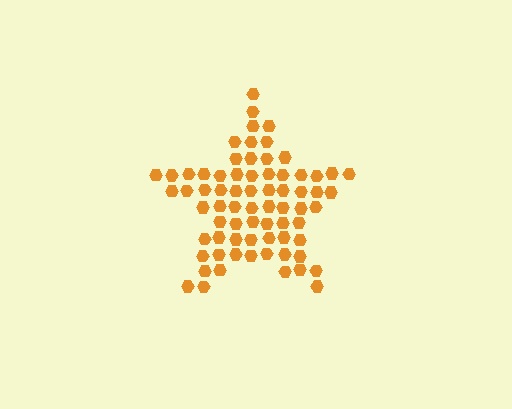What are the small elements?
The small elements are hexagons.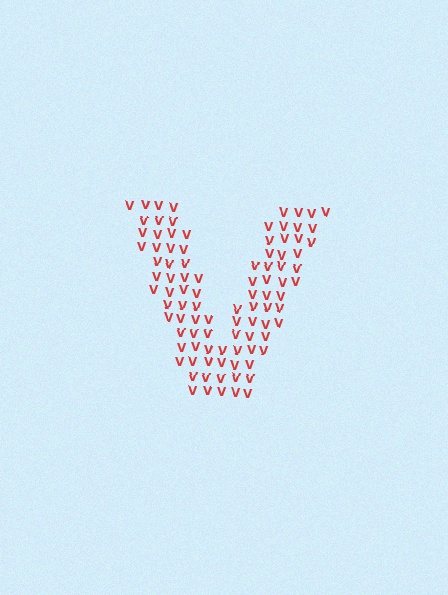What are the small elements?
The small elements are letter V's.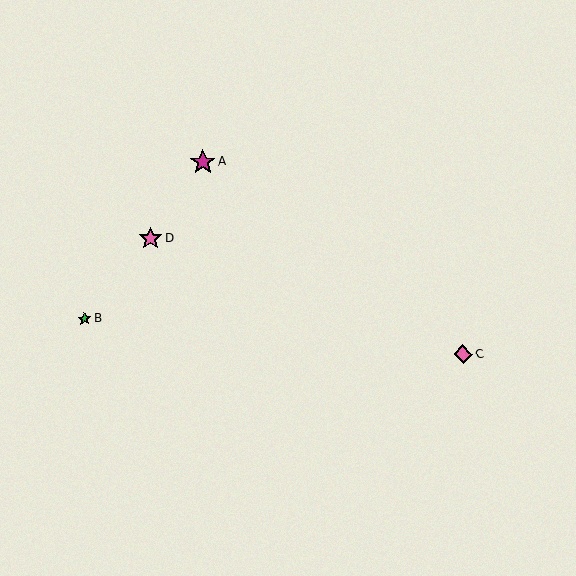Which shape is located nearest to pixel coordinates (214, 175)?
The magenta star (labeled A) at (203, 162) is nearest to that location.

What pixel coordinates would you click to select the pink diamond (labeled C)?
Click at (463, 354) to select the pink diamond C.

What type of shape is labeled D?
Shape D is a pink star.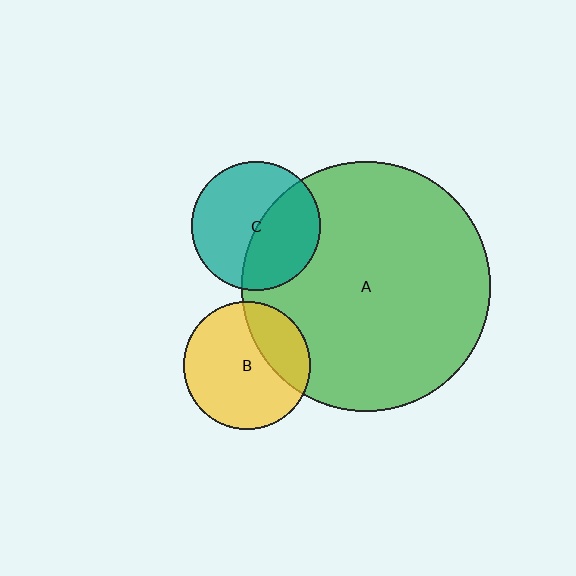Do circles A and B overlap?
Yes.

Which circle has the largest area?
Circle A (green).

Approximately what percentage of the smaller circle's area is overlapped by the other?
Approximately 30%.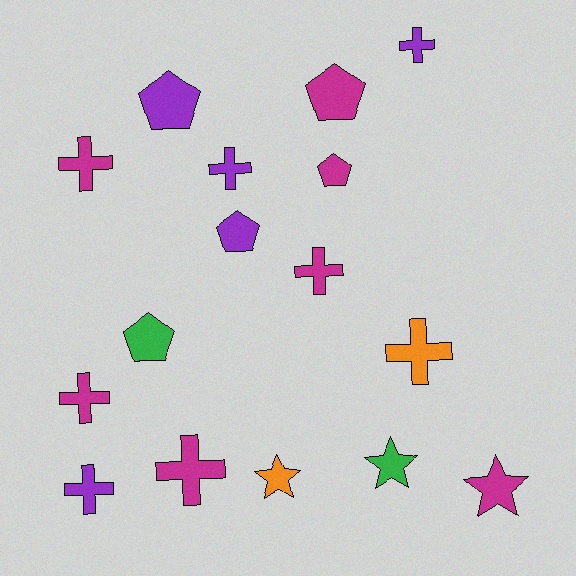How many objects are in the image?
There are 16 objects.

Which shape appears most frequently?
Cross, with 8 objects.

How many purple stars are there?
There are no purple stars.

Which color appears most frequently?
Magenta, with 7 objects.